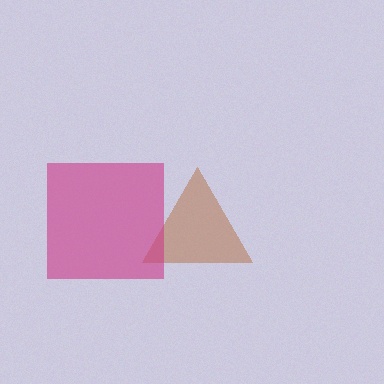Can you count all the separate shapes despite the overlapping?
Yes, there are 2 separate shapes.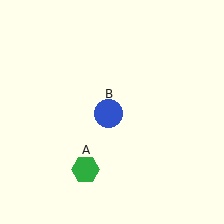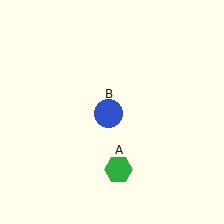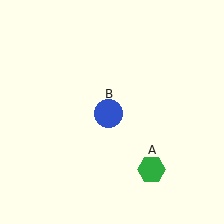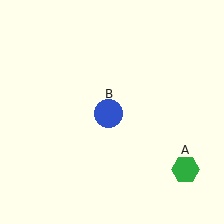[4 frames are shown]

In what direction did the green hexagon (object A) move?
The green hexagon (object A) moved right.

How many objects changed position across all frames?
1 object changed position: green hexagon (object A).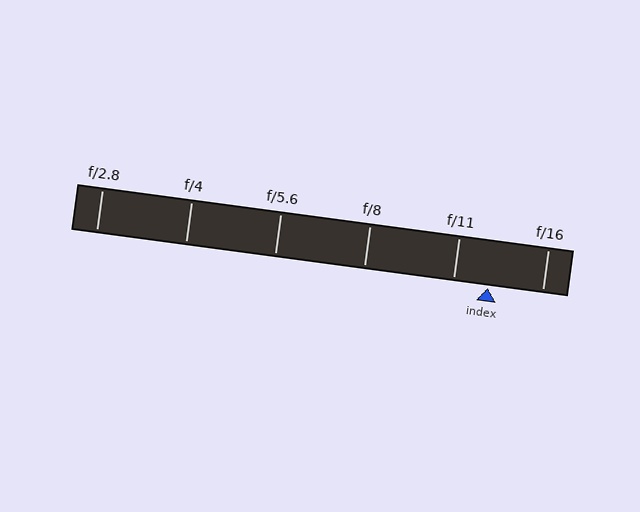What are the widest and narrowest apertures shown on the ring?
The widest aperture shown is f/2.8 and the narrowest is f/16.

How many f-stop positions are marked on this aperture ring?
There are 6 f-stop positions marked.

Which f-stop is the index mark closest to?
The index mark is closest to f/11.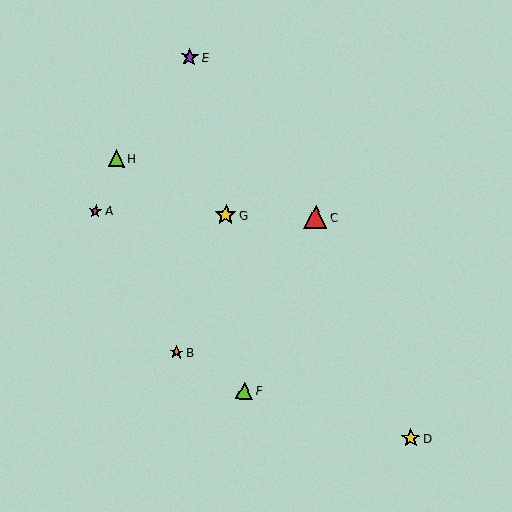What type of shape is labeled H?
Shape H is a lime triangle.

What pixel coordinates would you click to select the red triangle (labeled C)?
Click at (316, 217) to select the red triangle C.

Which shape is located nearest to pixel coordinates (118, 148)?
The lime triangle (labeled H) at (116, 158) is nearest to that location.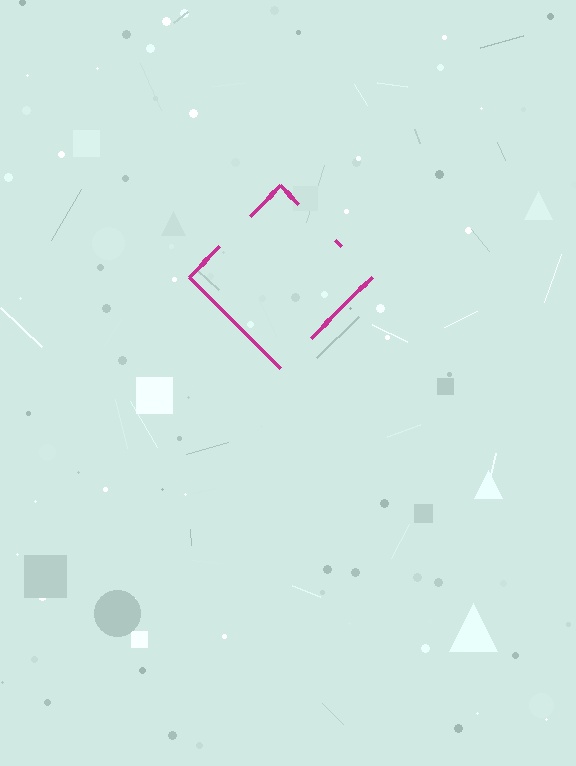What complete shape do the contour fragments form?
The contour fragments form a diamond.